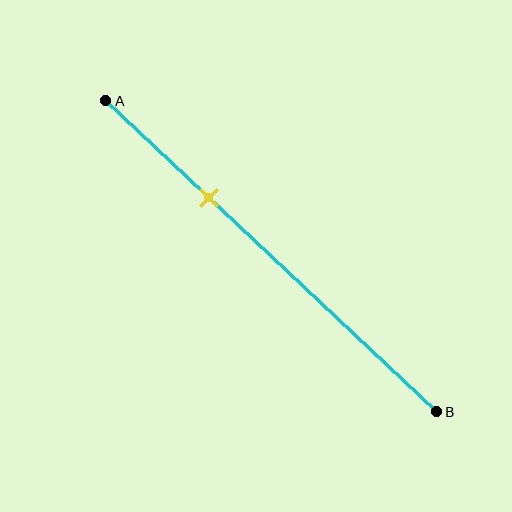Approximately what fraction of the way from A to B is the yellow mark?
The yellow mark is approximately 30% of the way from A to B.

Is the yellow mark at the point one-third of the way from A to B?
Yes, the mark is approximately at the one-third point.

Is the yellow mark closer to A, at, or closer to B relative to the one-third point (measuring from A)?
The yellow mark is approximately at the one-third point of segment AB.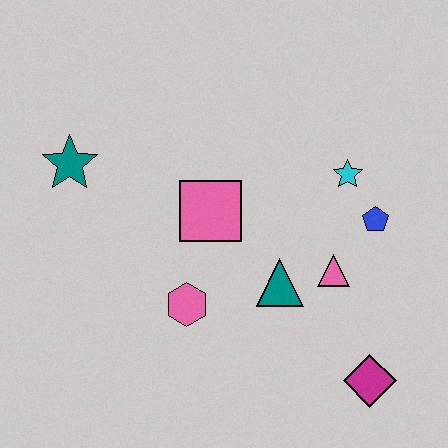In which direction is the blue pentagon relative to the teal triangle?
The blue pentagon is to the right of the teal triangle.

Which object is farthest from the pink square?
The magenta diamond is farthest from the pink square.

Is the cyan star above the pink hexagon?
Yes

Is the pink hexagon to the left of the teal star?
No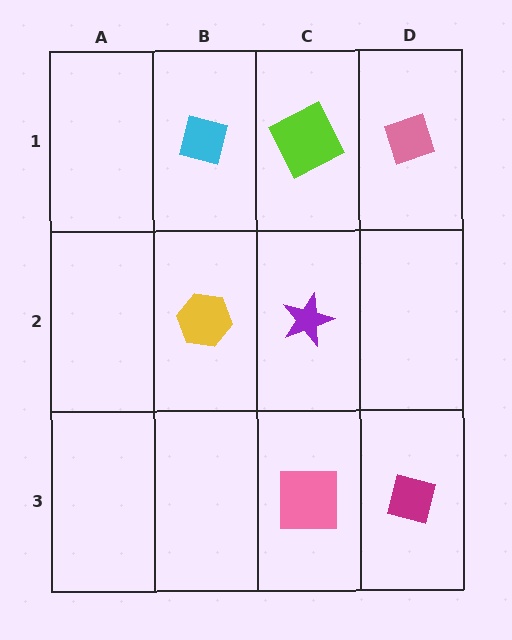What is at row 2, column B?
A yellow hexagon.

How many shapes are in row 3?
2 shapes.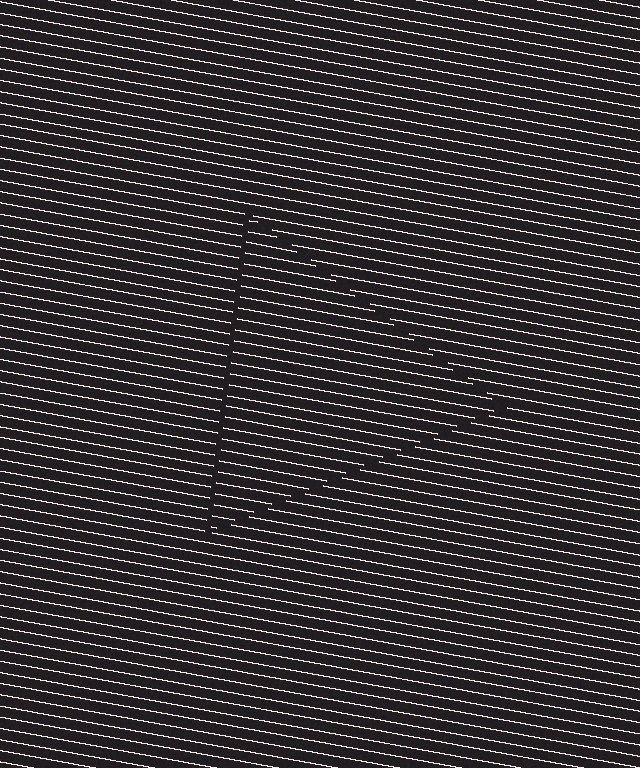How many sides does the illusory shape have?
3 sides — the line-ends trace a triangle.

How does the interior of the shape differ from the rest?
The interior of the shape contains the same grating, shifted by half a period — the contour is defined by the phase discontinuity where line-ends from the inner and outer gratings abut.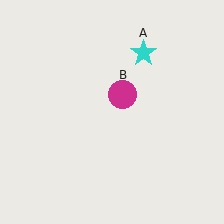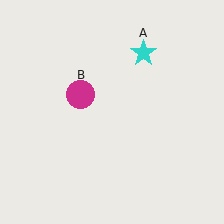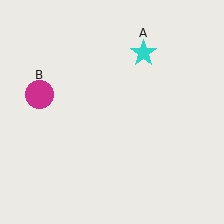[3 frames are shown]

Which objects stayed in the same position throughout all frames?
Cyan star (object A) remained stationary.